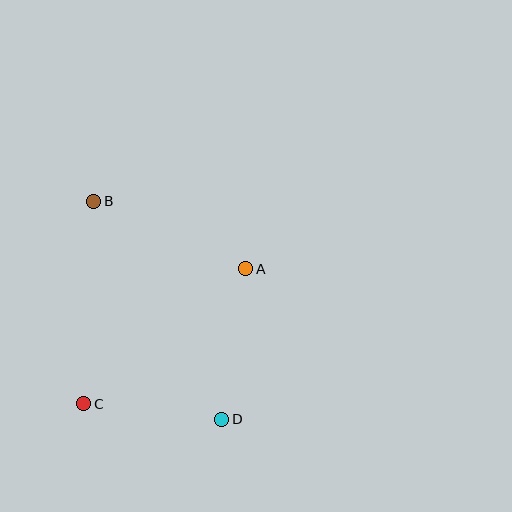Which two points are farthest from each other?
Points B and D are farthest from each other.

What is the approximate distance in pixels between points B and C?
The distance between B and C is approximately 203 pixels.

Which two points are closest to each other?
Points C and D are closest to each other.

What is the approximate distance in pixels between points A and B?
The distance between A and B is approximately 167 pixels.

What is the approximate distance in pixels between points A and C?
The distance between A and C is approximately 211 pixels.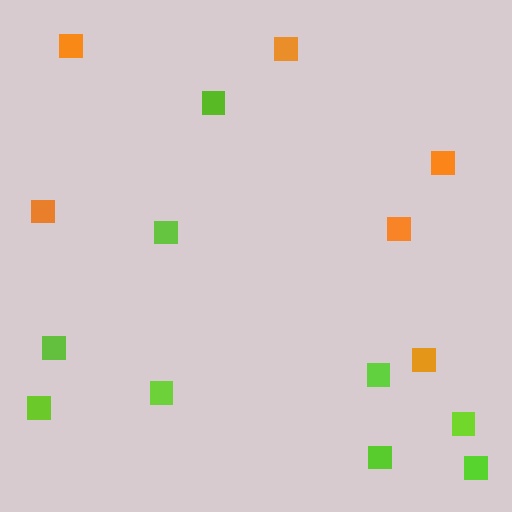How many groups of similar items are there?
There are 2 groups: one group of lime squares (9) and one group of orange squares (6).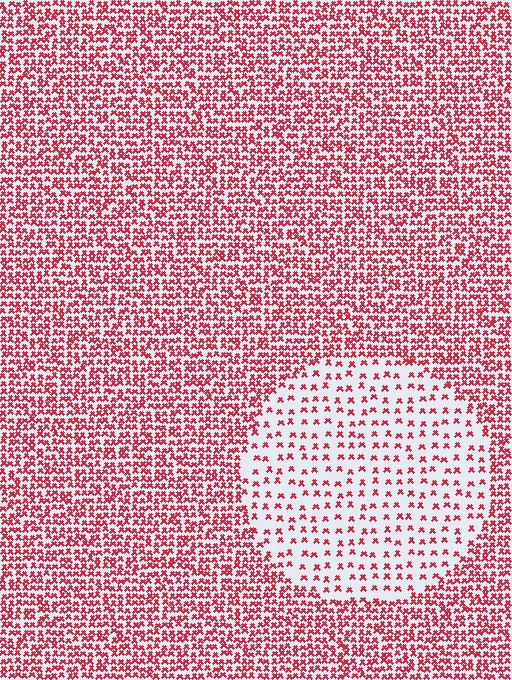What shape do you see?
I see a circle.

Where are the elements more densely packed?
The elements are more densely packed outside the circle boundary.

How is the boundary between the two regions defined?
The boundary is defined by a change in element density (approximately 2.7x ratio). All elements are the same color, size, and shape.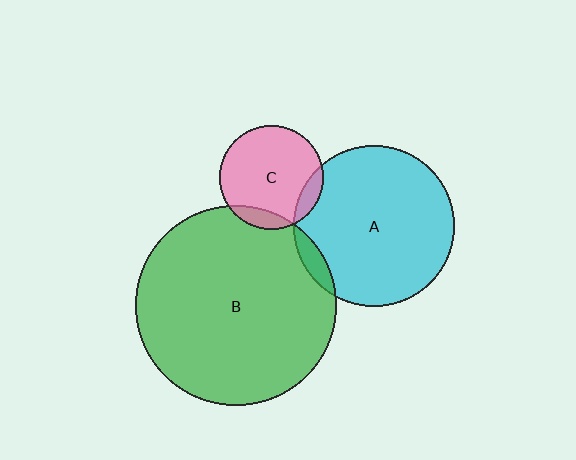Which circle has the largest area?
Circle B (green).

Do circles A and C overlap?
Yes.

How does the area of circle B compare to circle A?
Approximately 1.5 times.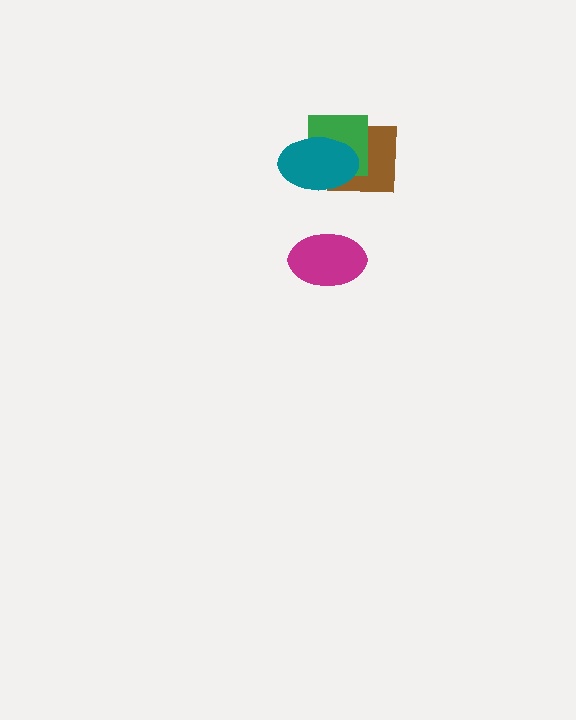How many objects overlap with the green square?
2 objects overlap with the green square.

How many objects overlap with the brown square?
2 objects overlap with the brown square.